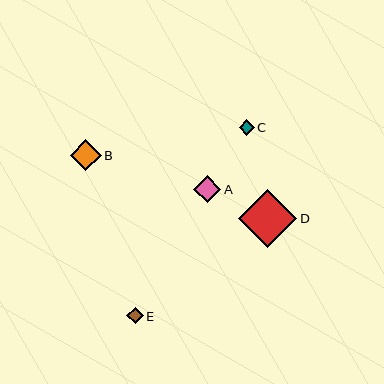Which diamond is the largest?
Diamond D is the largest with a size of approximately 58 pixels.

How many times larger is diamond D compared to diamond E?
Diamond D is approximately 3.5 times the size of diamond E.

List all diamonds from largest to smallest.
From largest to smallest: D, B, A, E, C.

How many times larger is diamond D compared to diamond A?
Diamond D is approximately 2.2 times the size of diamond A.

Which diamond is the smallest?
Diamond C is the smallest with a size of approximately 15 pixels.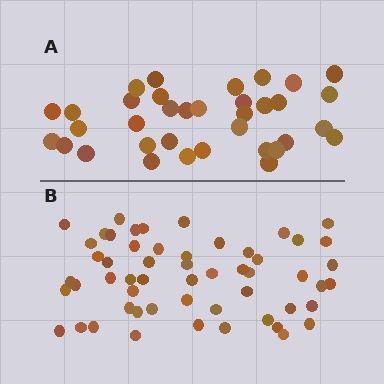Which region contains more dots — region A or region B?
Region B (the bottom region) has more dots.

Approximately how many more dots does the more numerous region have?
Region B has approximately 20 more dots than region A.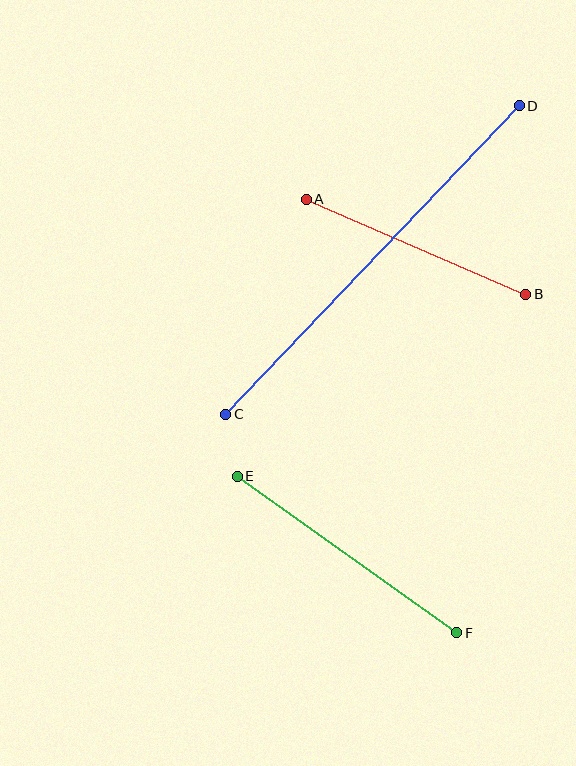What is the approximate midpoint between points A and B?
The midpoint is at approximately (416, 247) pixels.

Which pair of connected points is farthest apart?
Points C and D are farthest apart.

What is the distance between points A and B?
The distance is approximately 239 pixels.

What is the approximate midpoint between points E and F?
The midpoint is at approximately (347, 555) pixels.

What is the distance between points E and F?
The distance is approximately 270 pixels.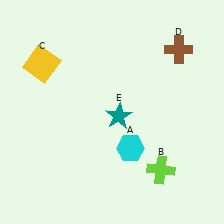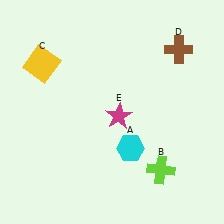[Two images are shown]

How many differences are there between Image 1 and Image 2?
There is 1 difference between the two images.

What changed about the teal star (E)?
In Image 1, E is teal. In Image 2, it changed to magenta.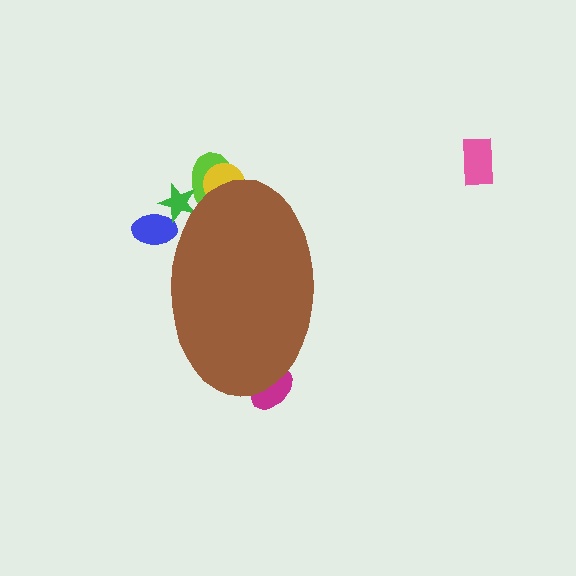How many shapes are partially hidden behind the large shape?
5 shapes are partially hidden.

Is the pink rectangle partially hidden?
No, the pink rectangle is fully visible.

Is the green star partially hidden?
Yes, the green star is partially hidden behind the brown ellipse.